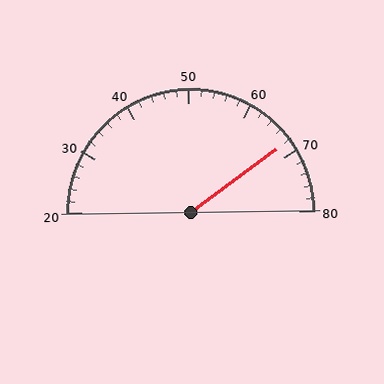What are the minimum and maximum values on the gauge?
The gauge ranges from 20 to 80.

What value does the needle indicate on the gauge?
The needle indicates approximately 68.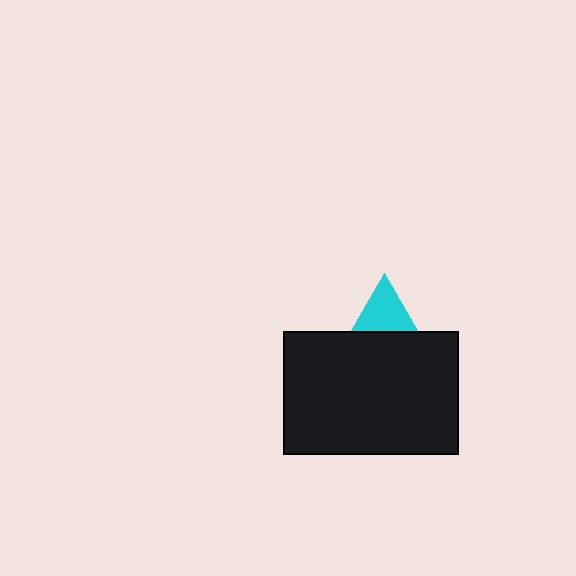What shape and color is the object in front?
The object in front is a black rectangle.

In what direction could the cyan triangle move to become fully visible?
The cyan triangle could move up. That would shift it out from behind the black rectangle entirely.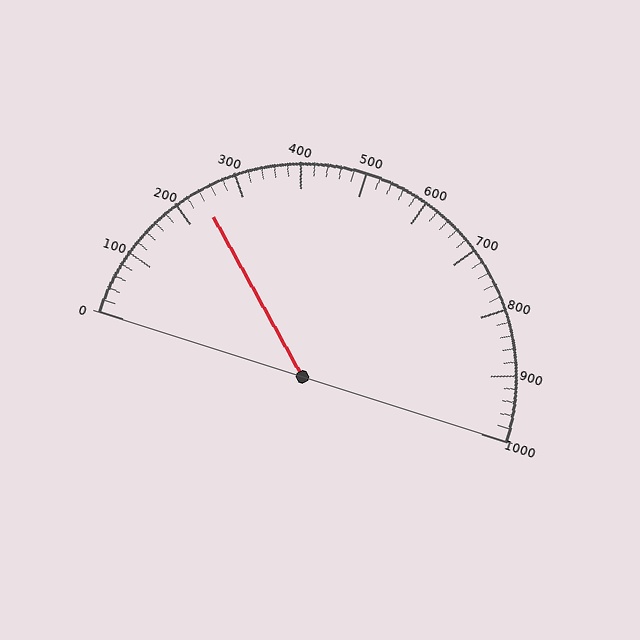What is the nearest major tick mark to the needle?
The nearest major tick mark is 200.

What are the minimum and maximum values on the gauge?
The gauge ranges from 0 to 1000.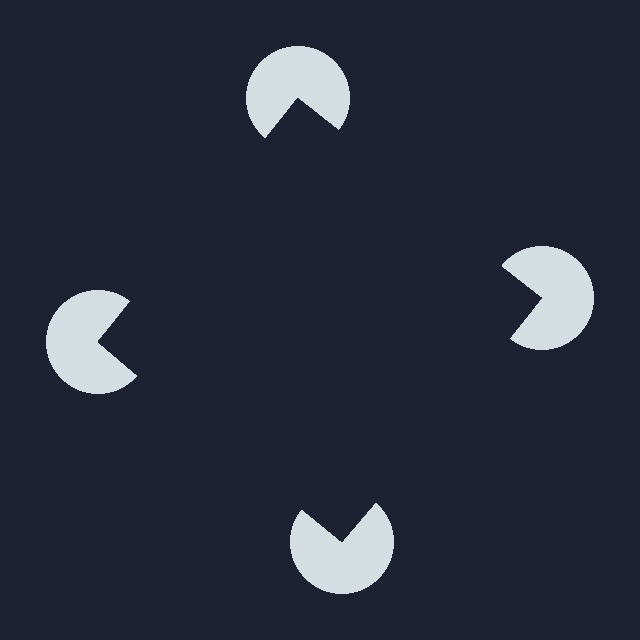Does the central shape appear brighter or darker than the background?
It typically appears slightly darker than the background, even though no actual brightness change is drawn.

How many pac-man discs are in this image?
There are 4 — one at each vertex of the illusory square.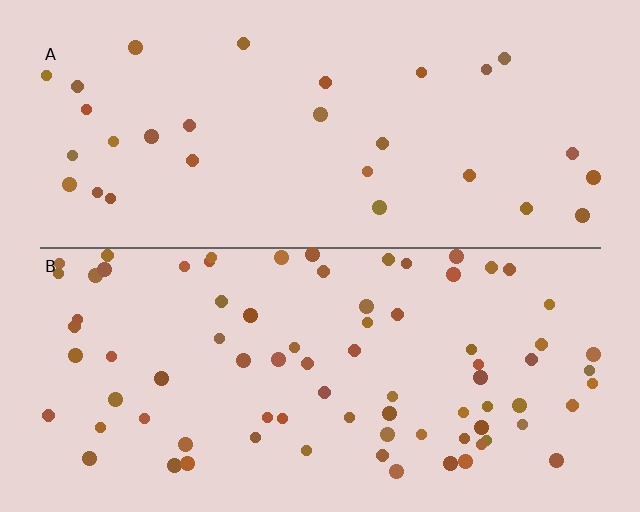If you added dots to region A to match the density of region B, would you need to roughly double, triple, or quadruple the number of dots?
Approximately triple.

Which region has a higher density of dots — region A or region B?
B (the bottom).